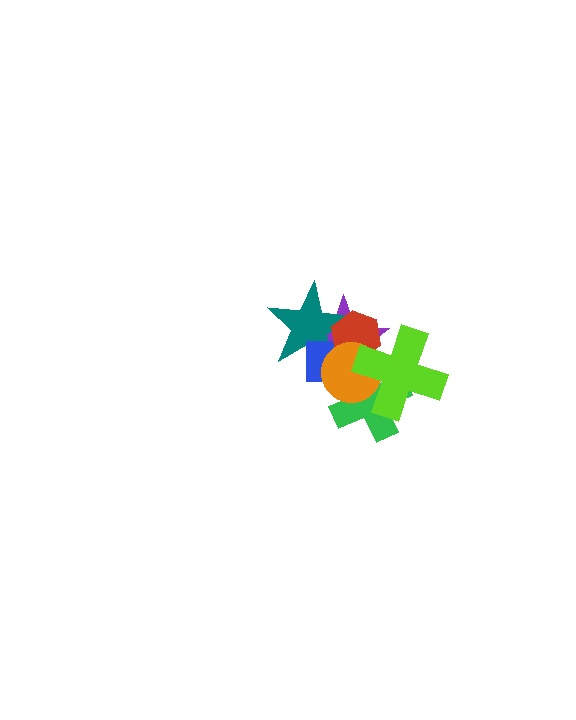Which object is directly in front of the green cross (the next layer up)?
The purple star is directly in front of the green cross.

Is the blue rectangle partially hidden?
Yes, it is partially covered by another shape.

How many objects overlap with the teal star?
4 objects overlap with the teal star.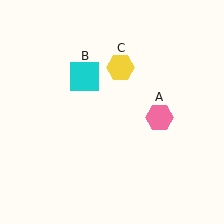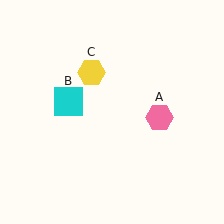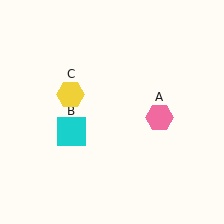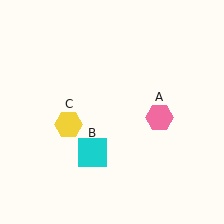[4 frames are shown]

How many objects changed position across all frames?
2 objects changed position: cyan square (object B), yellow hexagon (object C).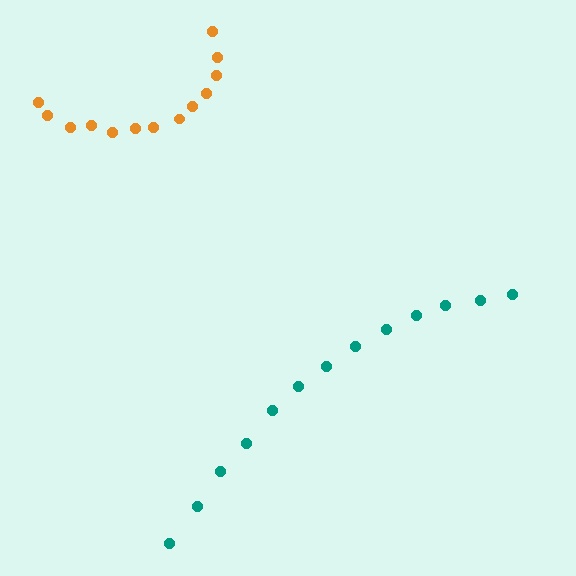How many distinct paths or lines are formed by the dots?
There are 2 distinct paths.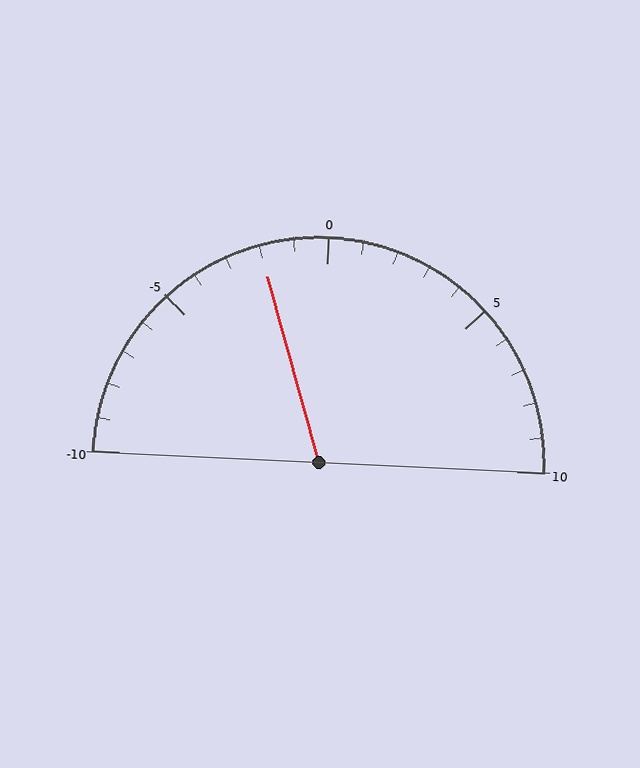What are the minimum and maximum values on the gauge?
The gauge ranges from -10 to 10.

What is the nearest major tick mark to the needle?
The nearest major tick mark is 0.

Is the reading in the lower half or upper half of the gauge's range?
The reading is in the lower half of the range (-10 to 10).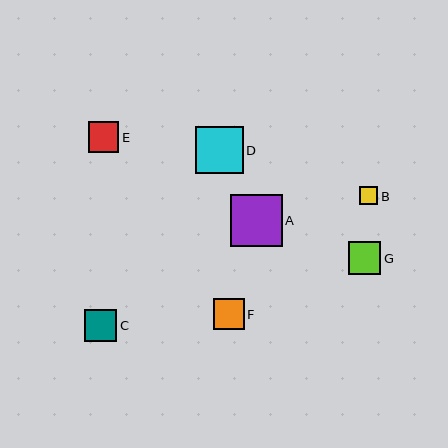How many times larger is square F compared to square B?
Square F is approximately 1.7 times the size of square B.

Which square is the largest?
Square A is the largest with a size of approximately 52 pixels.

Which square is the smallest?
Square B is the smallest with a size of approximately 18 pixels.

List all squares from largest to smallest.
From largest to smallest: A, D, G, C, F, E, B.